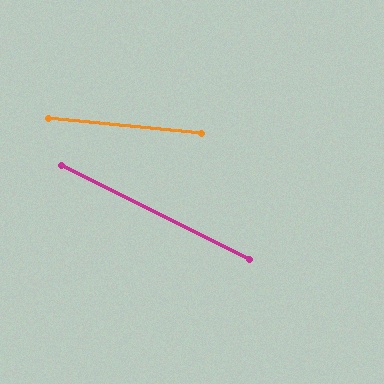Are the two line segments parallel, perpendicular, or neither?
Neither parallel nor perpendicular — they differ by about 21°.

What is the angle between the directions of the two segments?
Approximately 21 degrees.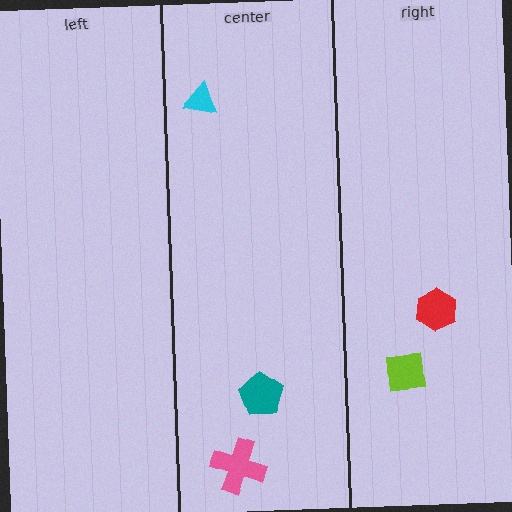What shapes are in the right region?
The lime square, the red hexagon.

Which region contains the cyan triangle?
The center region.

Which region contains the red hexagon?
The right region.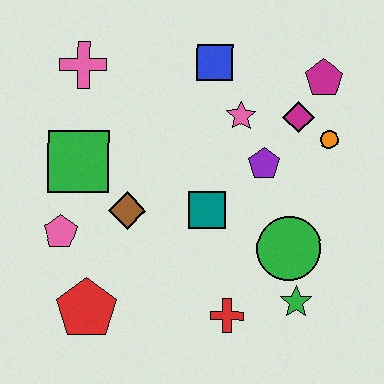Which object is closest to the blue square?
The pink star is closest to the blue square.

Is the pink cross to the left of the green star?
Yes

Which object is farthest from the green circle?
The pink cross is farthest from the green circle.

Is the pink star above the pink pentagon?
Yes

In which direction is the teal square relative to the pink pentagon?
The teal square is to the right of the pink pentagon.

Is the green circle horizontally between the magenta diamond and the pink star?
Yes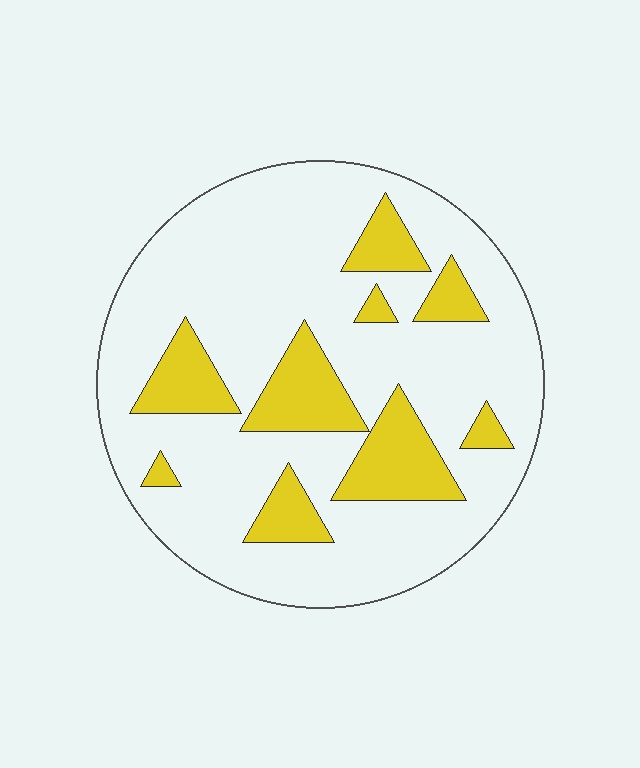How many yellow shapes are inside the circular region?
9.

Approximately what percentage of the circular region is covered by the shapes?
Approximately 20%.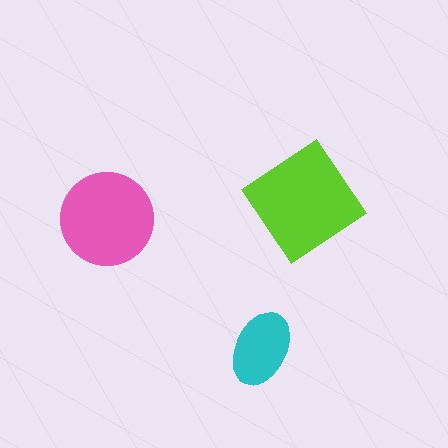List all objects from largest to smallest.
The lime diamond, the pink circle, the cyan ellipse.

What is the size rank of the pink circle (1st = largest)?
2nd.